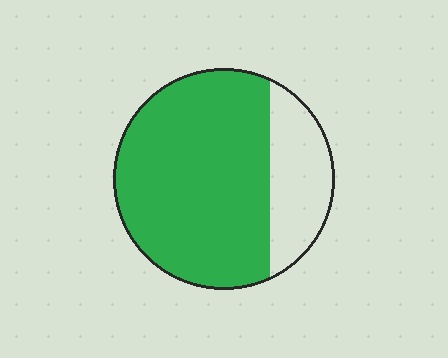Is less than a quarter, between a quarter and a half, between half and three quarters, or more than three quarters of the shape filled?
More than three quarters.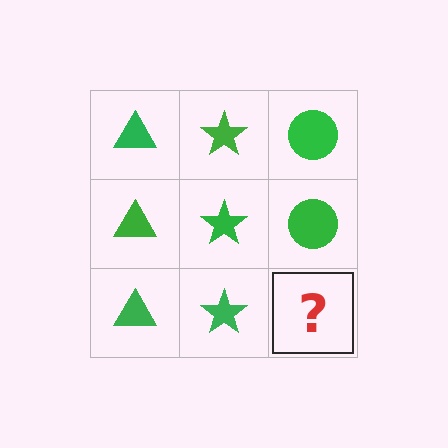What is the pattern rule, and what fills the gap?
The rule is that each column has a consistent shape. The gap should be filled with a green circle.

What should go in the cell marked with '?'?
The missing cell should contain a green circle.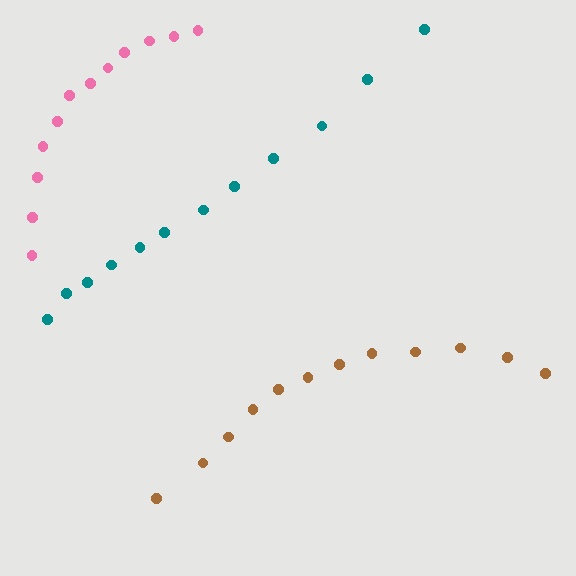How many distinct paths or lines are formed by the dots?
There are 3 distinct paths.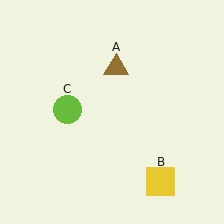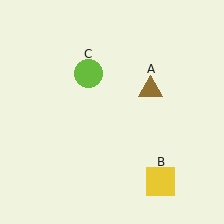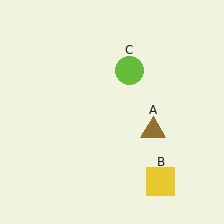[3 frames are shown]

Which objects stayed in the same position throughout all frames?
Yellow square (object B) remained stationary.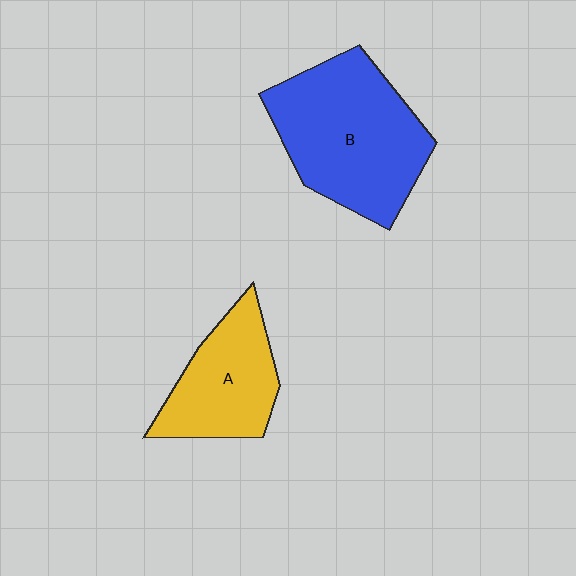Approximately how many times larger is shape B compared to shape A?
Approximately 1.6 times.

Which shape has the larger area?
Shape B (blue).